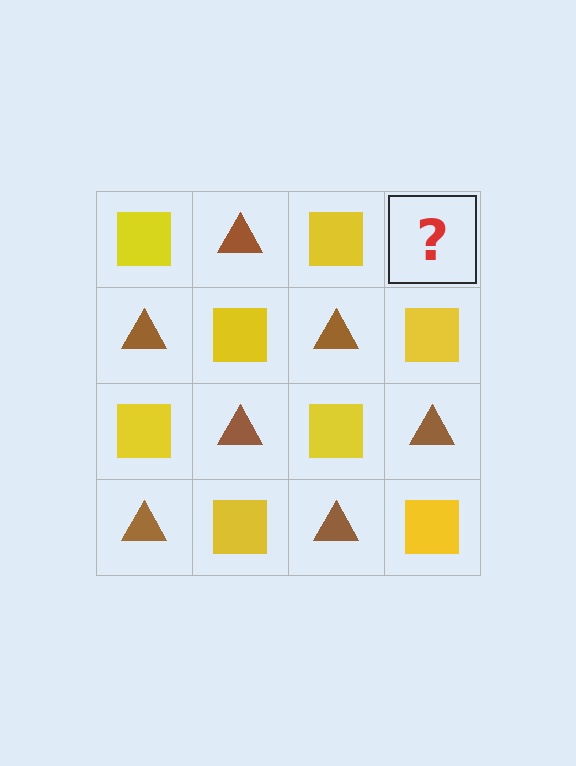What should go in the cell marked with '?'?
The missing cell should contain a brown triangle.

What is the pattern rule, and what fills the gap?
The rule is that it alternates yellow square and brown triangle in a checkerboard pattern. The gap should be filled with a brown triangle.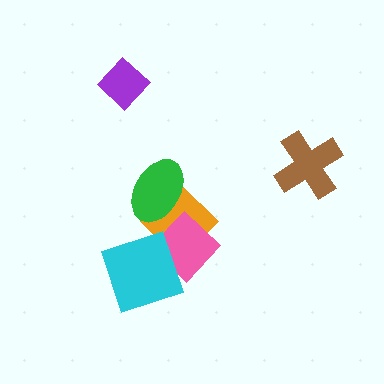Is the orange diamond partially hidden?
Yes, it is partially covered by another shape.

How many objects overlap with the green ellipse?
1 object overlaps with the green ellipse.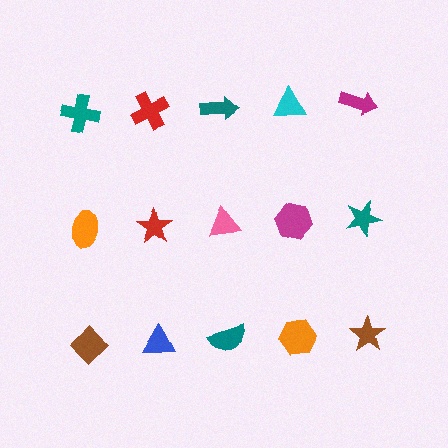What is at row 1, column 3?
A teal arrow.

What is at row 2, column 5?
A teal star.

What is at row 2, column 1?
An orange ellipse.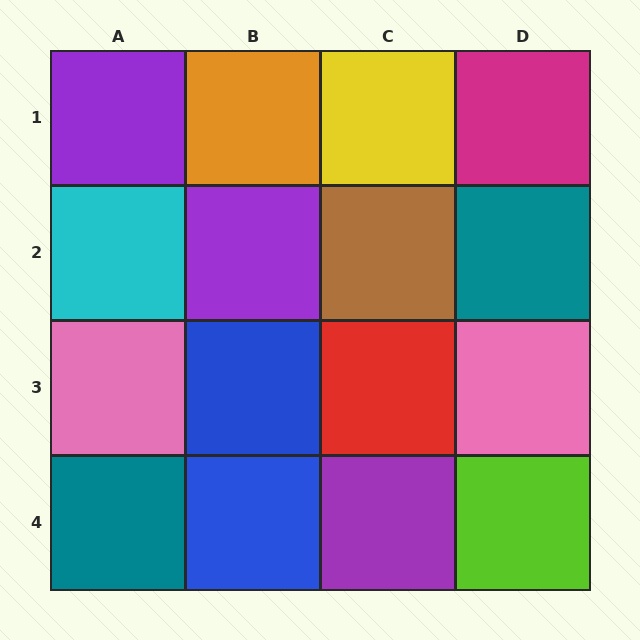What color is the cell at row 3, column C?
Red.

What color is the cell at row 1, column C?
Yellow.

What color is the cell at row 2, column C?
Brown.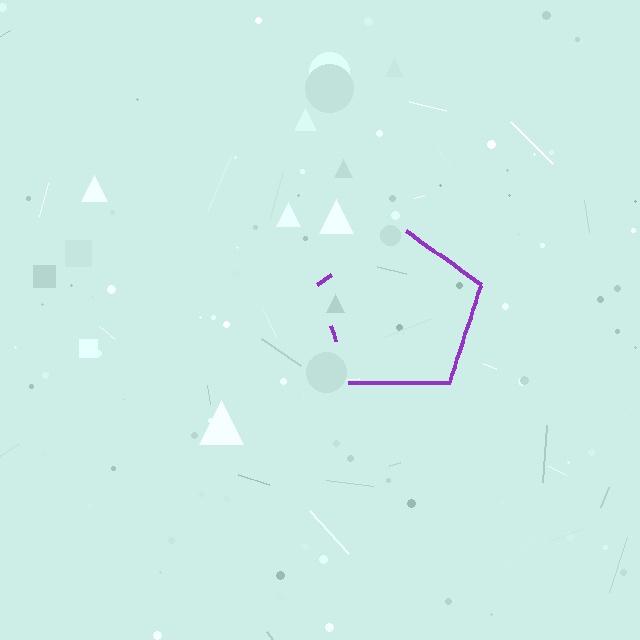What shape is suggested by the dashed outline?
The dashed outline suggests a pentagon.